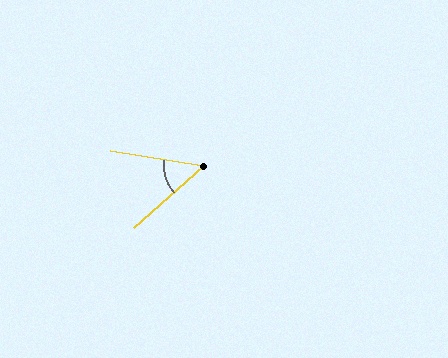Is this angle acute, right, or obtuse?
It is acute.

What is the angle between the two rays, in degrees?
Approximately 51 degrees.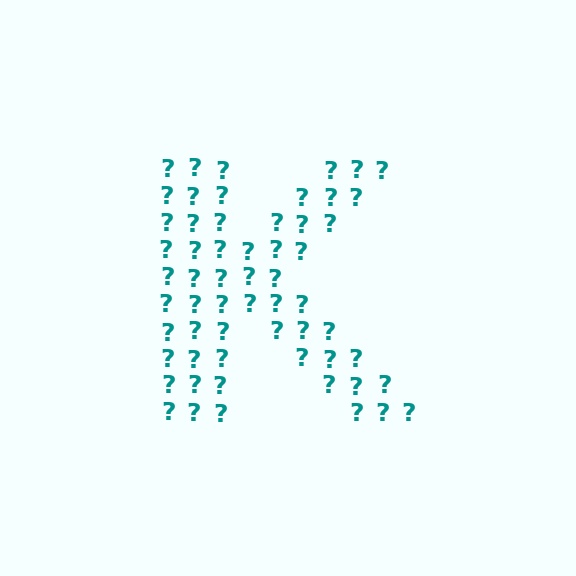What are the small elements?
The small elements are question marks.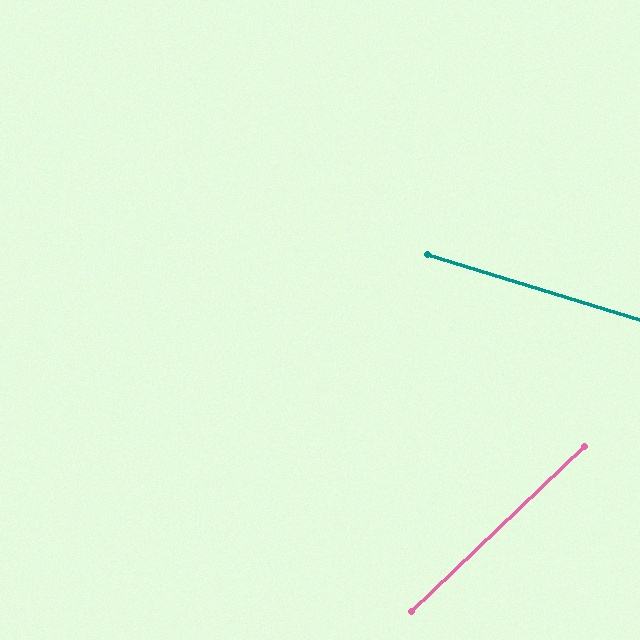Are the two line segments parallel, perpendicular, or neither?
Neither parallel nor perpendicular — they differ by about 61°.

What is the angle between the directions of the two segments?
Approximately 61 degrees.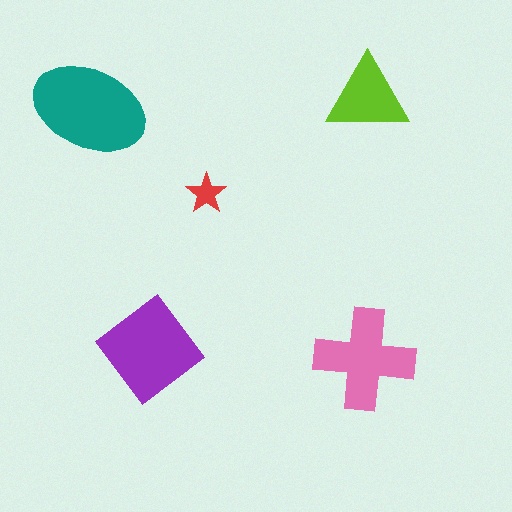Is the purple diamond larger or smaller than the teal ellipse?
Smaller.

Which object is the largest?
The teal ellipse.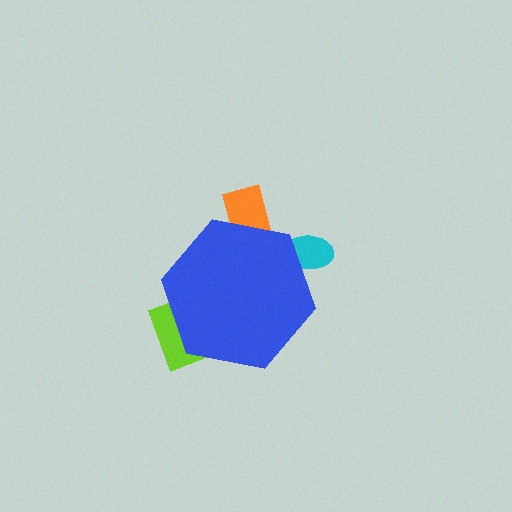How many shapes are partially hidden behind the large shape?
3 shapes are partially hidden.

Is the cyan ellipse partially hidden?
Yes, the cyan ellipse is partially hidden behind the blue hexagon.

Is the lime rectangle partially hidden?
Yes, the lime rectangle is partially hidden behind the blue hexagon.